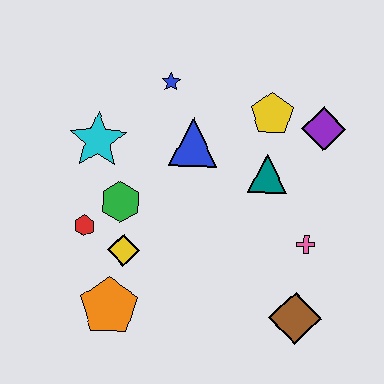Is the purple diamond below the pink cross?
No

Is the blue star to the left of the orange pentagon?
No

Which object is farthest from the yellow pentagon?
The orange pentagon is farthest from the yellow pentagon.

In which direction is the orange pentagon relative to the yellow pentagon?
The orange pentagon is below the yellow pentagon.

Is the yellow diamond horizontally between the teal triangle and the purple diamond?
No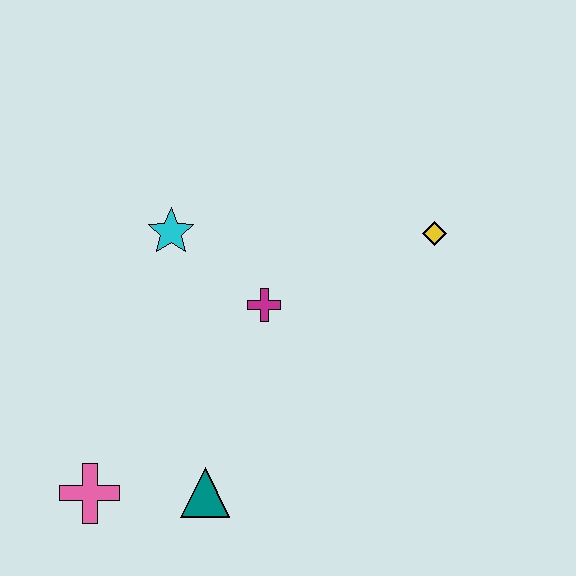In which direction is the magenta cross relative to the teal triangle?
The magenta cross is above the teal triangle.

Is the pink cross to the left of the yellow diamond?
Yes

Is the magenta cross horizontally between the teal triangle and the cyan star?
No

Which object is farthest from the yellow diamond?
The pink cross is farthest from the yellow diamond.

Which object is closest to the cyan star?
The magenta cross is closest to the cyan star.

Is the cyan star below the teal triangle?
No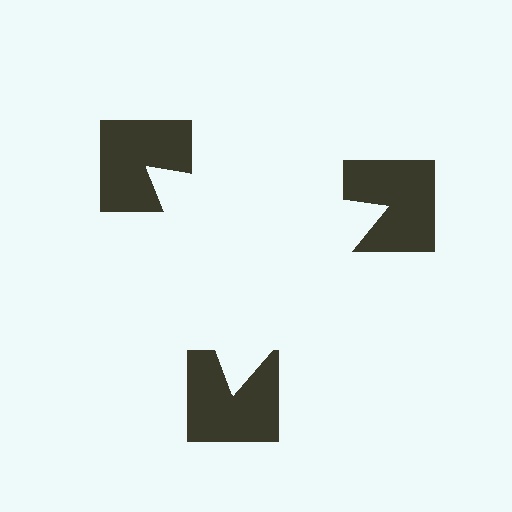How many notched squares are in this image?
There are 3 — one at each vertex of the illusory triangle.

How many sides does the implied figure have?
3 sides.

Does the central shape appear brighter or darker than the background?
It typically appears slightly brighter than the background, even though no actual brightness change is drawn.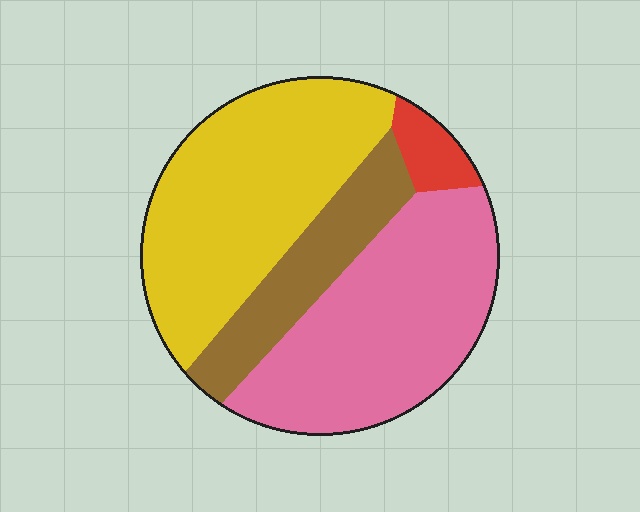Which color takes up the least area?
Red, at roughly 5%.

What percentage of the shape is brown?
Brown takes up less than a quarter of the shape.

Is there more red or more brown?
Brown.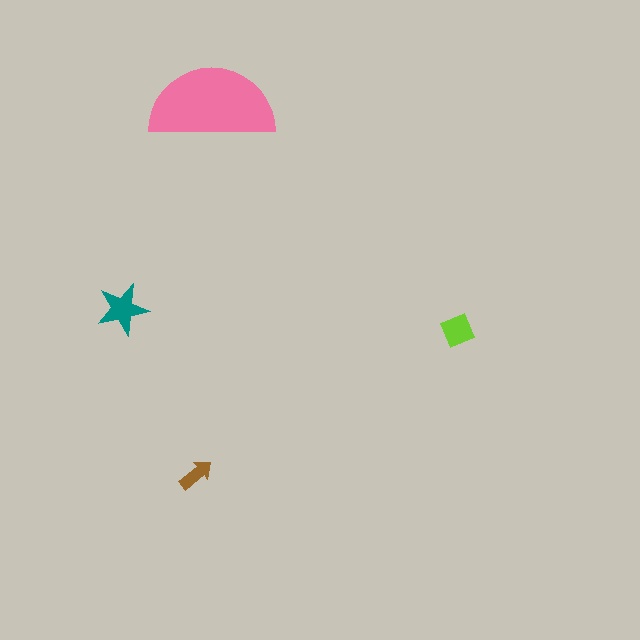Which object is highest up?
The pink semicircle is topmost.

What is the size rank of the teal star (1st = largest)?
2nd.